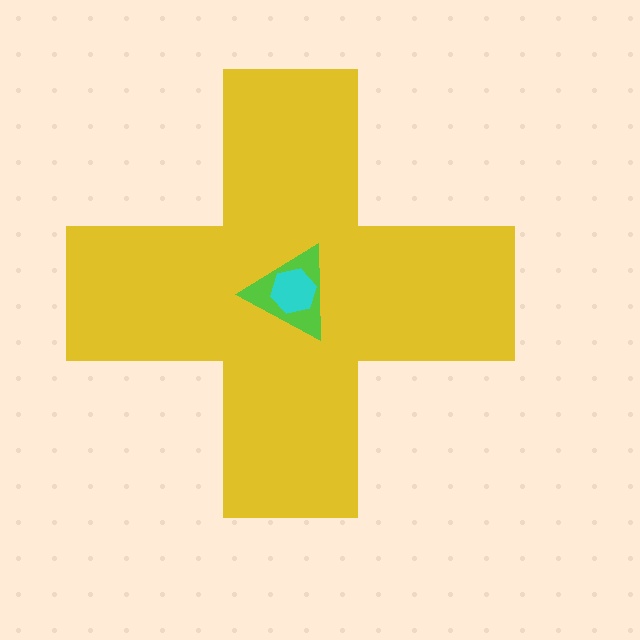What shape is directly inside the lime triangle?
The cyan hexagon.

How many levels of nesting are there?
3.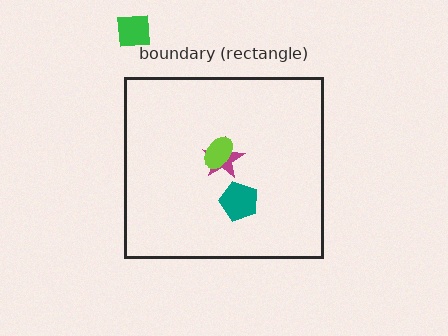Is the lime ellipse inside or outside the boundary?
Inside.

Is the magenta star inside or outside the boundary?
Inside.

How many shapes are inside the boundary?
3 inside, 1 outside.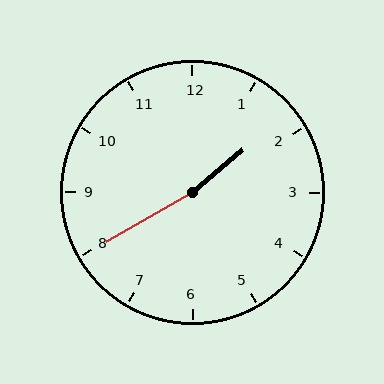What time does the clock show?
1:40.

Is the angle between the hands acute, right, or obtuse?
It is obtuse.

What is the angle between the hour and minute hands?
Approximately 170 degrees.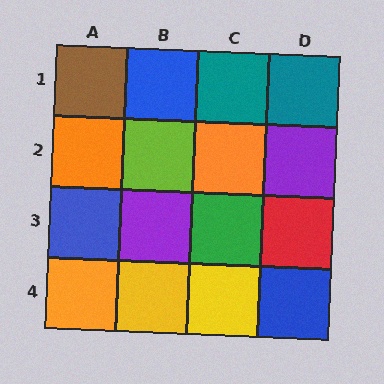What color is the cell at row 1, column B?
Blue.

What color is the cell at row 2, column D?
Purple.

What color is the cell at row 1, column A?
Brown.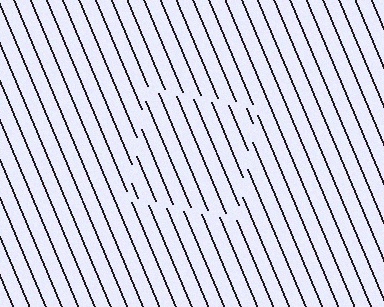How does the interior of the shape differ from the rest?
The interior of the shape contains the same grating, shifted by half a period — the contour is defined by the phase discontinuity where line-ends from the inner and outer gratings abut.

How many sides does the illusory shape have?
4 sides — the line-ends trace a square.